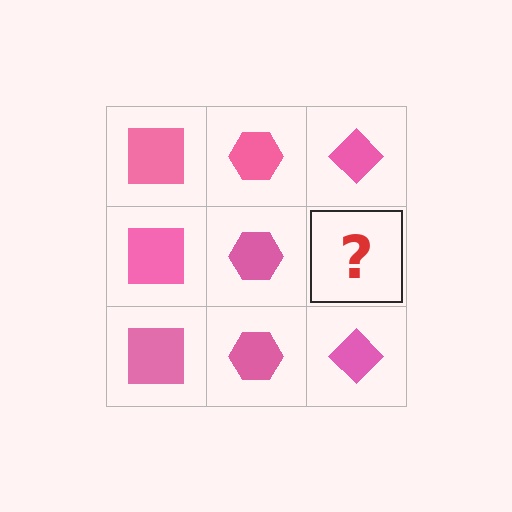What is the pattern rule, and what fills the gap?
The rule is that each column has a consistent shape. The gap should be filled with a pink diamond.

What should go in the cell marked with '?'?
The missing cell should contain a pink diamond.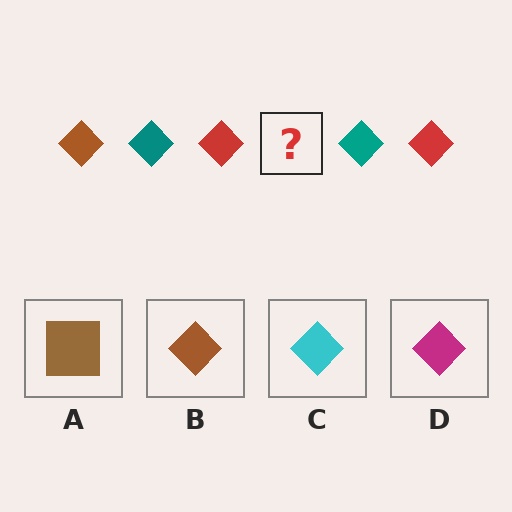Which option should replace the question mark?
Option B.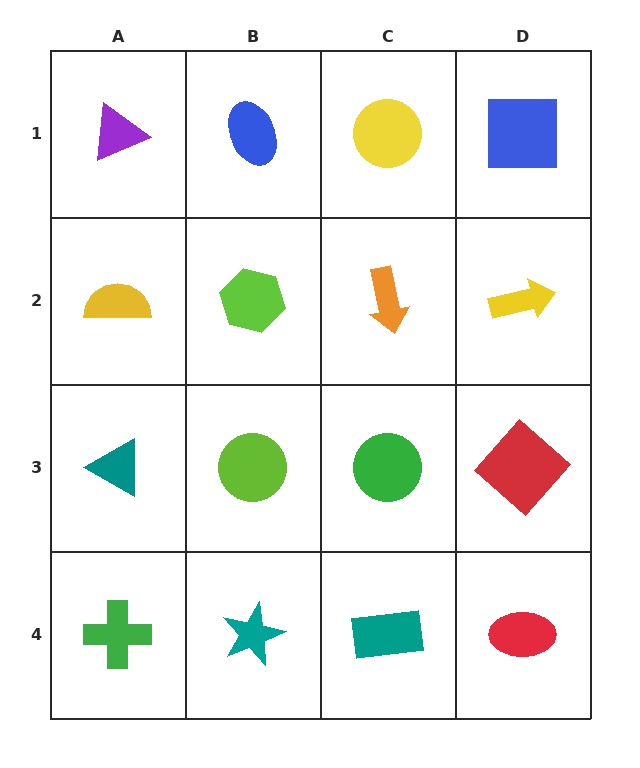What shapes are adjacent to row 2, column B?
A blue ellipse (row 1, column B), a lime circle (row 3, column B), a yellow semicircle (row 2, column A), an orange arrow (row 2, column C).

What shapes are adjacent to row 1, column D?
A yellow arrow (row 2, column D), a yellow circle (row 1, column C).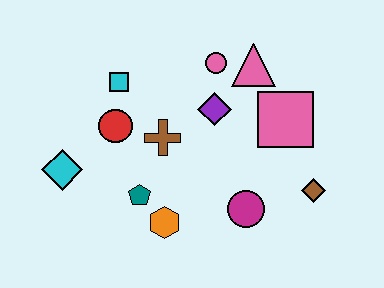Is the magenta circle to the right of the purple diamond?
Yes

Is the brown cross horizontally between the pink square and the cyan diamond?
Yes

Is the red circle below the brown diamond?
No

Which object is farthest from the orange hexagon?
The pink triangle is farthest from the orange hexagon.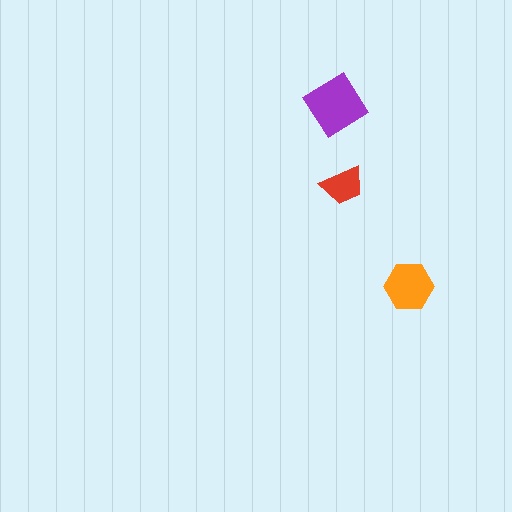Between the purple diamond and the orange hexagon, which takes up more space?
The purple diamond.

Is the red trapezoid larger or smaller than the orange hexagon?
Smaller.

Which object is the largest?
The purple diamond.